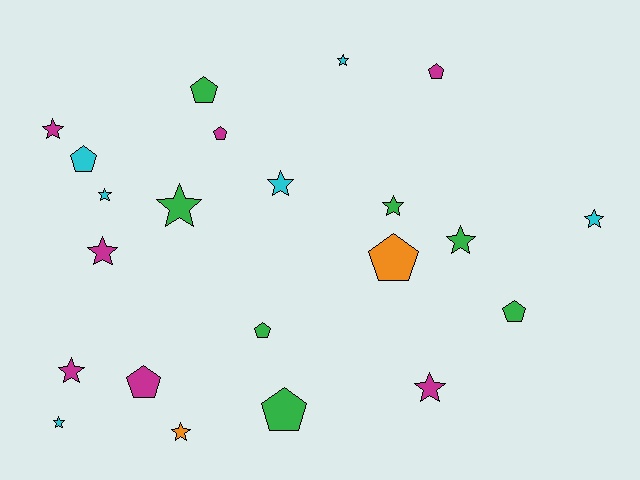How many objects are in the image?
There are 22 objects.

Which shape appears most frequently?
Star, with 13 objects.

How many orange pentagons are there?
There is 1 orange pentagon.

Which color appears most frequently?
Magenta, with 7 objects.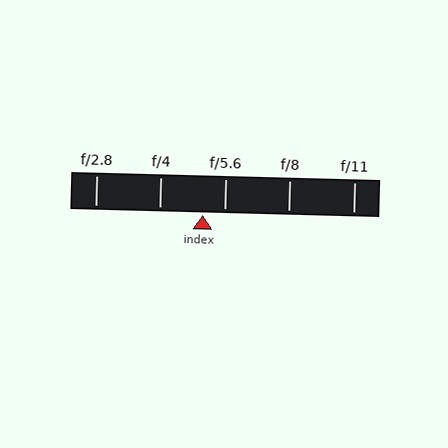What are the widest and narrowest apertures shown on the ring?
The widest aperture shown is f/2.8 and the narrowest is f/11.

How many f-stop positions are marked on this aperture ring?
There are 5 f-stop positions marked.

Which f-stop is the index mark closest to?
The index mark is closest to f/5.6.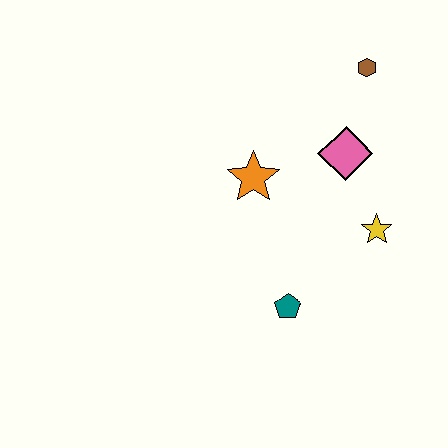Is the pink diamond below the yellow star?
No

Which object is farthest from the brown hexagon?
The teal pentagon is farthest from the brown hexagon.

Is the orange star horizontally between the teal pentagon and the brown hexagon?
No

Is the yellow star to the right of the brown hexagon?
Yes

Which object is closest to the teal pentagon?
The yellow star is closest to the teal pentagon.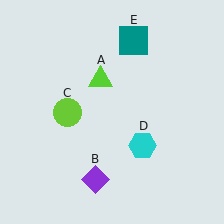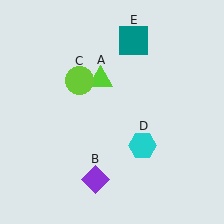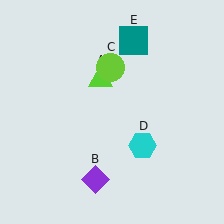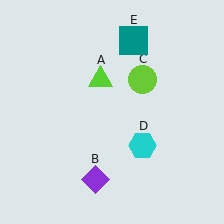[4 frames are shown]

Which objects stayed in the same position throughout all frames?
Lime triangle (object A) and purple diamond (object B) and cyan hexagon (object D) and teal square (object E) remained stationary.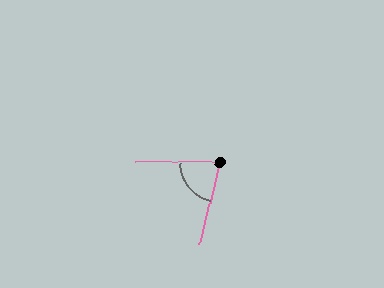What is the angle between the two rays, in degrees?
Approximately 76 degrees.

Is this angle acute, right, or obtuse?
It is acute.